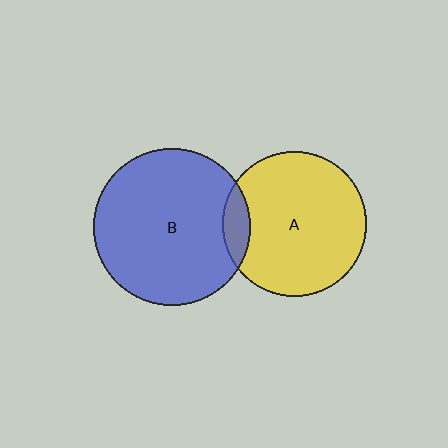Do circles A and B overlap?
Yes.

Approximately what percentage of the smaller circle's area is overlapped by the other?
Approximately 10%.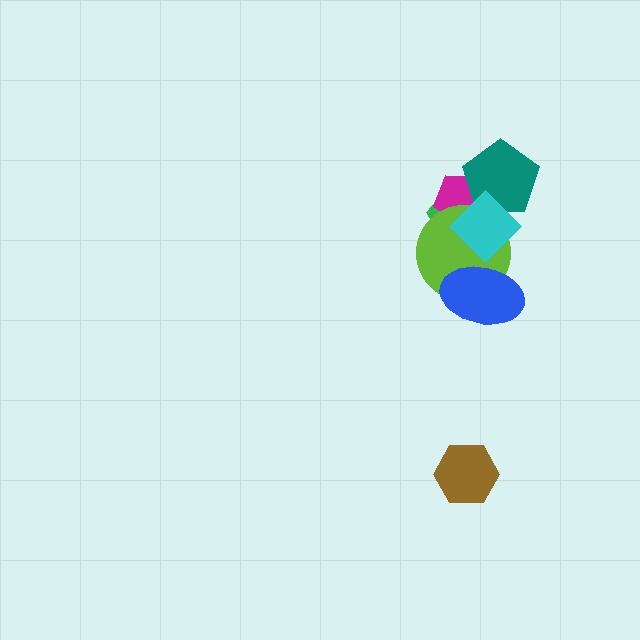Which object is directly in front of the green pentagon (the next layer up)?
The magenta pentagon is directly in front of the green pentagon.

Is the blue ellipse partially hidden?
Yes, it is partially covered by another shape.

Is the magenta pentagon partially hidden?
Yes, it is partially covered by another shape.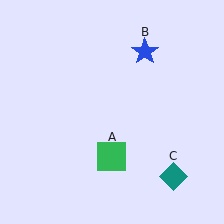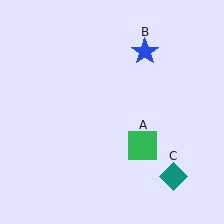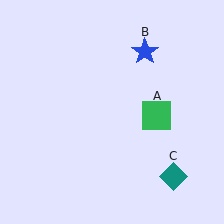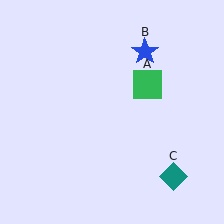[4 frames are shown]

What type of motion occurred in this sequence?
The green square (object A) rotated counterclockwise around the center of the scene.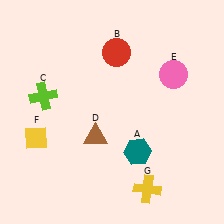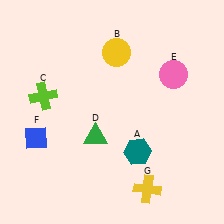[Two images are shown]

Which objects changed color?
B changed from red to yellow. D changed from brown to green. F changed from yellow to blue.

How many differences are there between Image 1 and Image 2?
There are 3 differences between the two images.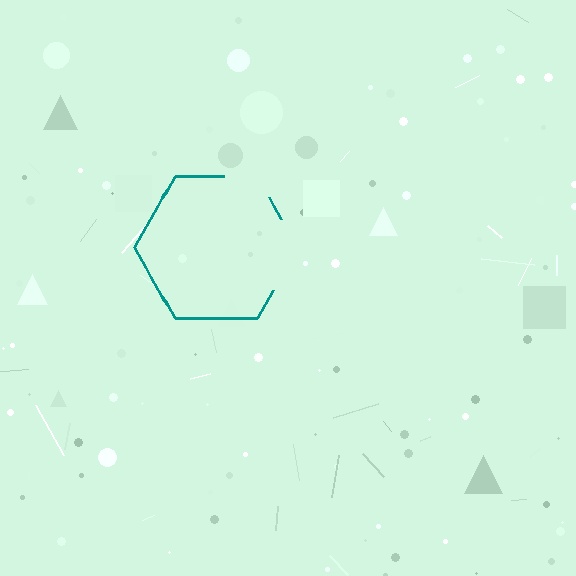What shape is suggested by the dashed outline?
The dashed outline suggests a hexagon.